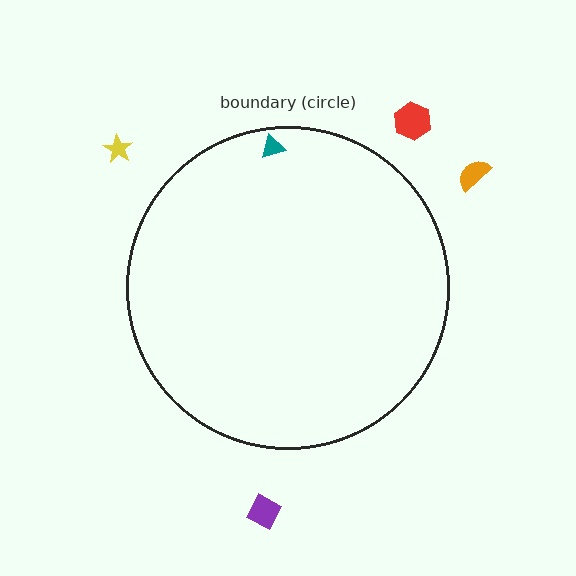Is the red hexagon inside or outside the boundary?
Outside.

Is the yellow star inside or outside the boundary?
Outside.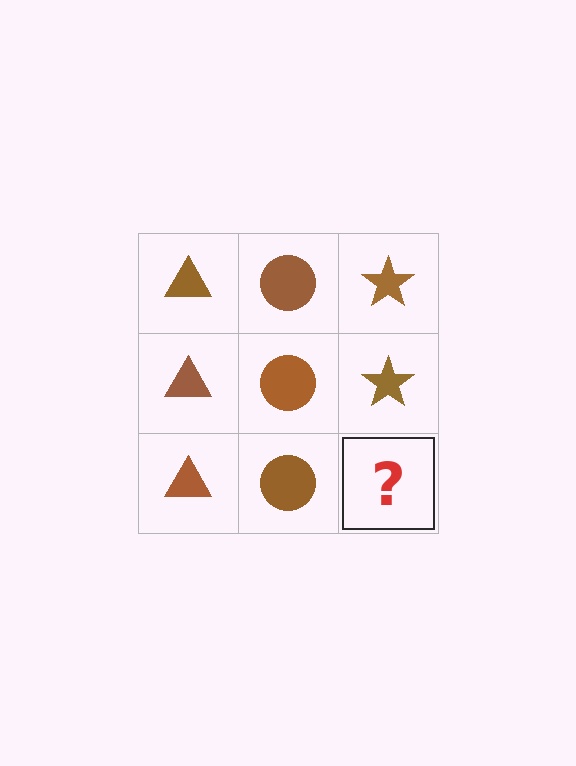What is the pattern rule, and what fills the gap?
The rule is that each column has a consistent shape. The gap should be filled with a brown star.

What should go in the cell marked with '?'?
The missing cell should contain a brown star.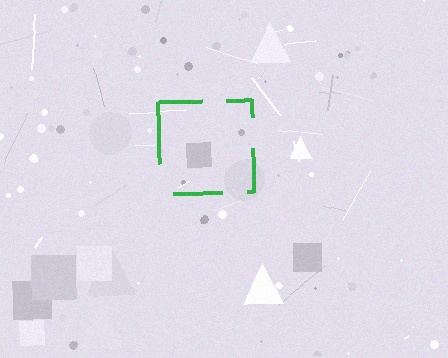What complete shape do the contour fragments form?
The contour fragments form a square.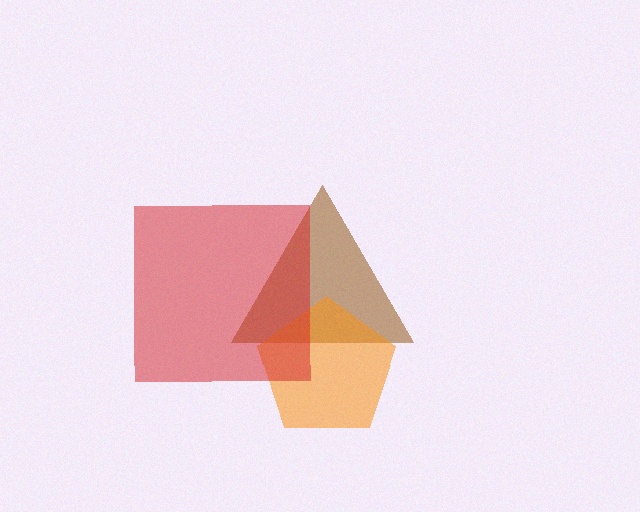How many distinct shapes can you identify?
There are 3 distinct shapes: a brown triangle, an orange pentagon, a red square.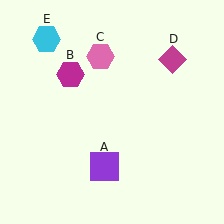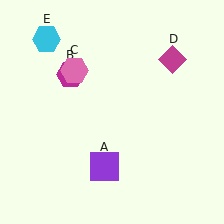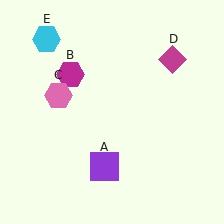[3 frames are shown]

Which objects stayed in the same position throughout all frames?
Purple square (object A) and magenta hexagon (object B) and magenta diamond (object D) and cyan hexagon (object E) remained stationary.